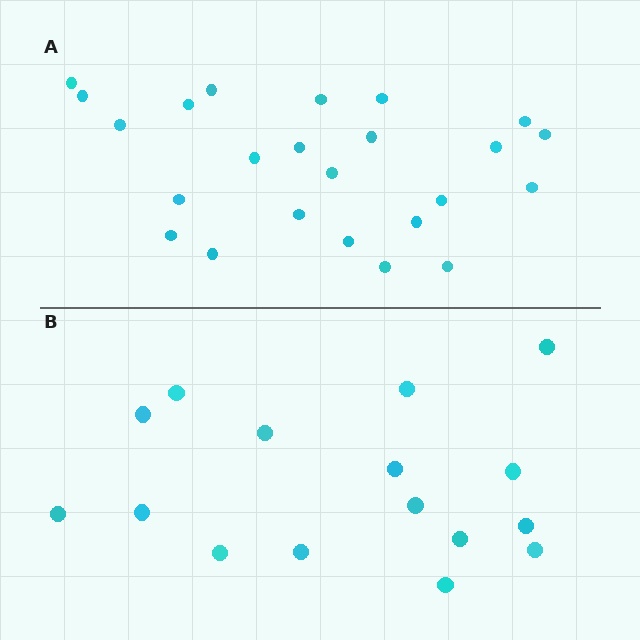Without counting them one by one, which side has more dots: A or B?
Region A (the top region) has more dots.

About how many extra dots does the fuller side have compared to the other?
Region A has roughly 8 or so more dots than region B.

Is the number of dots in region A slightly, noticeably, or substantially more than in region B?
Region A has substantially more. The ratio is roughly 1.5 to 1.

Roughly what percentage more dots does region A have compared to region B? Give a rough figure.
About 50% more.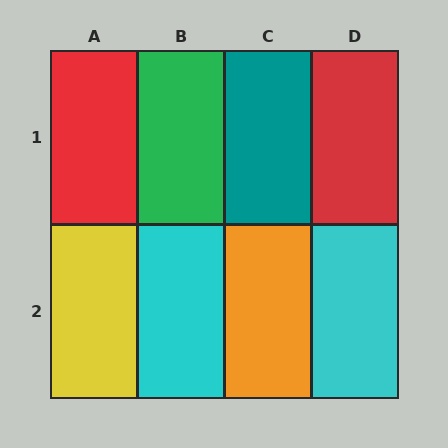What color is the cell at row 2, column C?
Orange.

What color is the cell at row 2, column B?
Cyan.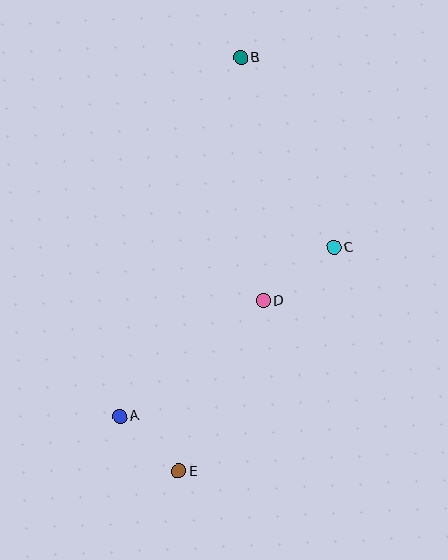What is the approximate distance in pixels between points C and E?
The distance between C and E is approximately 272 pixels.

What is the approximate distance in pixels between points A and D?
The distance between A and D is approximately 184 pixels.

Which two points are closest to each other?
Points A and E are closest to each other.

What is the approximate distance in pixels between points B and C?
The distance between B and C is approximately 212 pixels.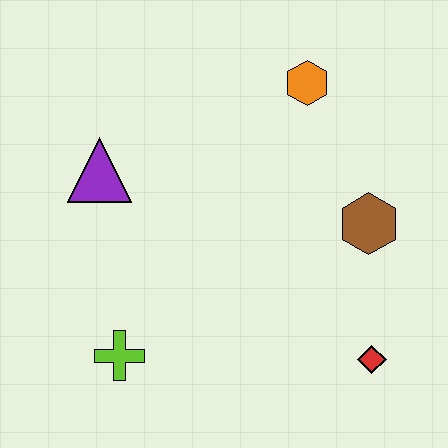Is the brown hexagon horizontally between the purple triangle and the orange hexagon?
No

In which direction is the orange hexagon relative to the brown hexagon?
The orange hexagon is above the brown hexagon.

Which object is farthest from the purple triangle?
The red diamond is farthest from the purple triangle.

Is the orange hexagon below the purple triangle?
No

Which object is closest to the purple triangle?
The lime cross is closest to the purple triangle.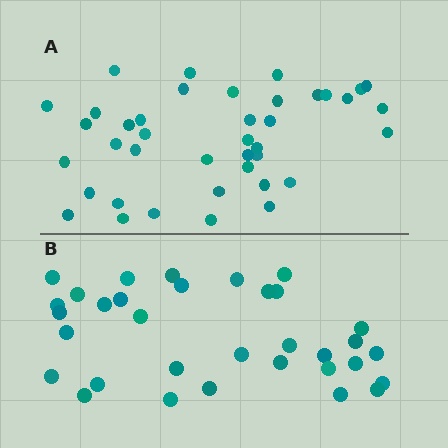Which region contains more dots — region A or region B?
Region A (the top region) has more dots.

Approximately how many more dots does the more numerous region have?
Region A has roughly 8 or so more dots than region B.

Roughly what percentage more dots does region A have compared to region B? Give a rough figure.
About 20% more.